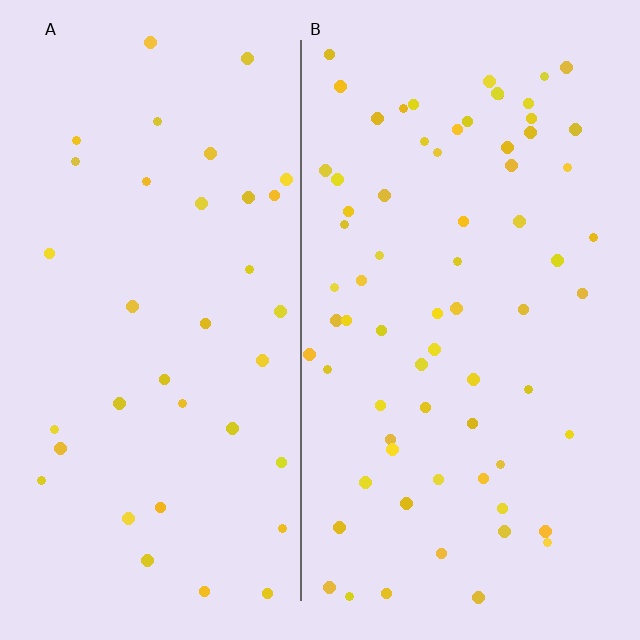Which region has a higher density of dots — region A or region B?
B (the right).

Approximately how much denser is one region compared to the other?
Approximately 1.9× — region B over region A.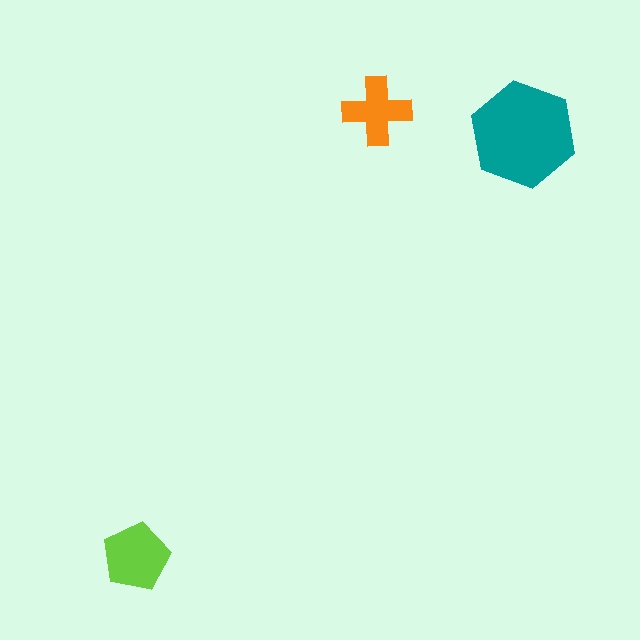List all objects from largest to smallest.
The teal hexagon, the lime pentagon, the orange cross.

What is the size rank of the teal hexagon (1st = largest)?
1st.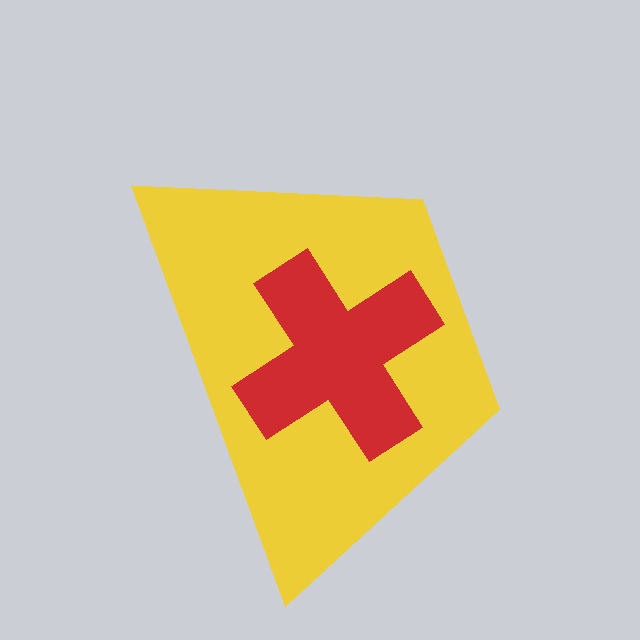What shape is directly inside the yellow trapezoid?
The red cross.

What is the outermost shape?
The yellow trapezoid.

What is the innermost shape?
The red cross.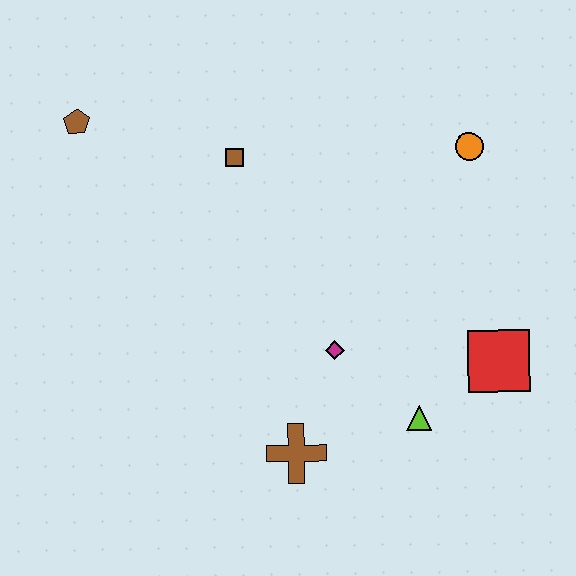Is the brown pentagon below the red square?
No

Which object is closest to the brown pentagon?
The brown square is closest to the brown pentagon.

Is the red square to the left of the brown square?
No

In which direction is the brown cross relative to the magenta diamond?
The brown cross is below the magenta diamond.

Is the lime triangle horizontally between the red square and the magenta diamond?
Yes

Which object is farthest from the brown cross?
The brown pentagon is farthest from the brown cross.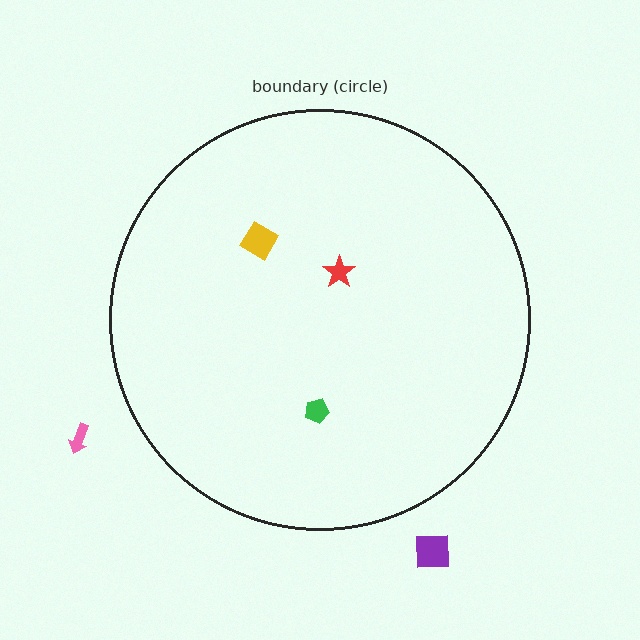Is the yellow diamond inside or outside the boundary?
Inside.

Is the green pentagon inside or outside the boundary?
Inside.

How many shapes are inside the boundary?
3 inside, 2 outside.